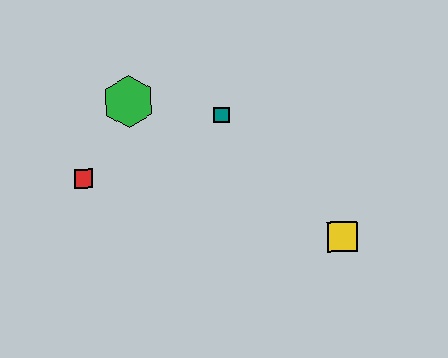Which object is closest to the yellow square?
The teal square is closest to the yellow square.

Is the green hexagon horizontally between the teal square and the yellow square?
No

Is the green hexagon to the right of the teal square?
No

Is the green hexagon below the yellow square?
No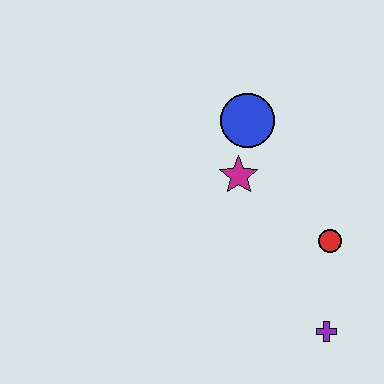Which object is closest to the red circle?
The purple cross is closest to the red circle.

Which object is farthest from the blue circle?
The purple cross is farthest from the blue circle.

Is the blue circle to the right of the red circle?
No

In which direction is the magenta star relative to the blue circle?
The magenta star is below the blue circle.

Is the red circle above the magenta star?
No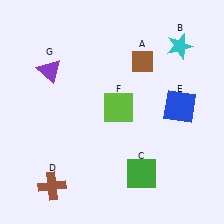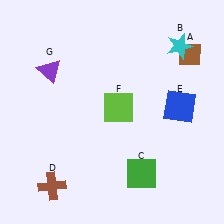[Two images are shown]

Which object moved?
The brown diamond (A) moved right.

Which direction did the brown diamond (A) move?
The brown diamond (A) moved right.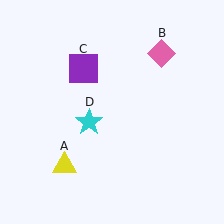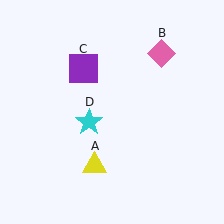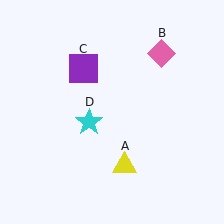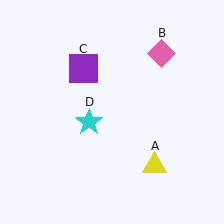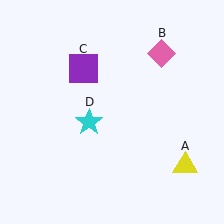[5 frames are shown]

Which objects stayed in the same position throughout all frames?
Pink diamond (object B) and purple square (object C) and cyan star (object D) remained stationary.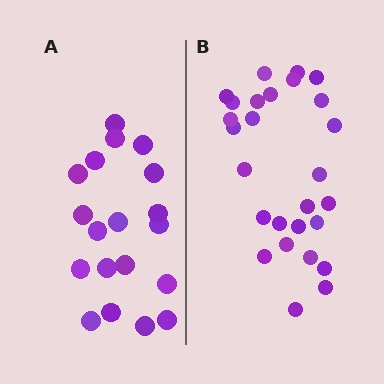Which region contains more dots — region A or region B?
Region B (the right region) has more dots.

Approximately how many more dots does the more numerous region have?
Region B has roughly 8 or so more dots than region A.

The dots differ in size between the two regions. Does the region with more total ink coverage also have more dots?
No. Region A has more total ink coverage because its dots are larger, but region B actually contains more individual dots. Total area can be misleading — the number of items is what matters here.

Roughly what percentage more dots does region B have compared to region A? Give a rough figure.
About 40% more.